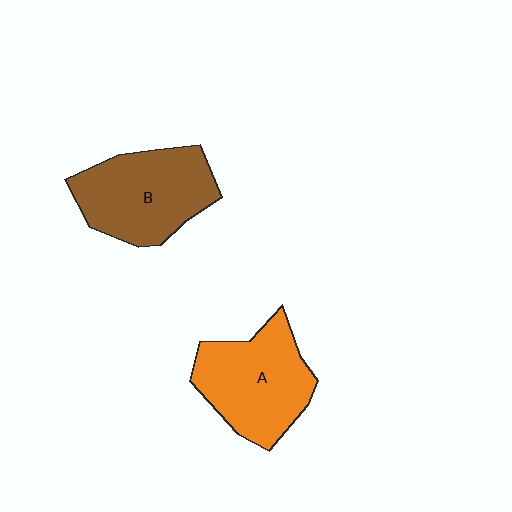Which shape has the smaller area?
Shape A (orange).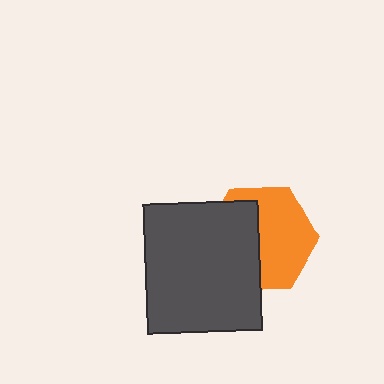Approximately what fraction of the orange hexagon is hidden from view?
Roughly 44% of the orange hexagon is hidden behind the dark gray rectangle.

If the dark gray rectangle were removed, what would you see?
You would see the complete orange hexagon.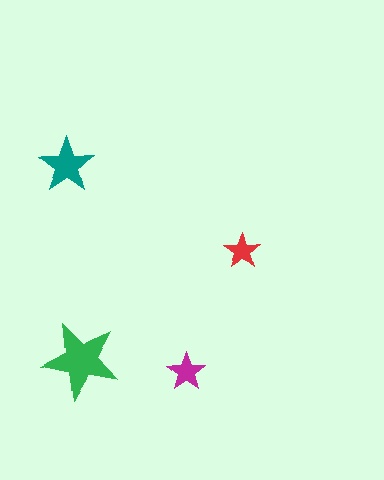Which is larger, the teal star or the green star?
The green one.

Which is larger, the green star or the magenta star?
The green one.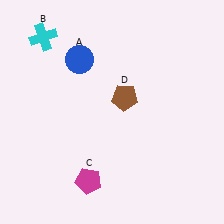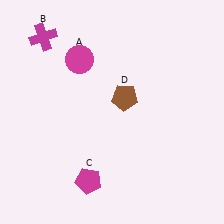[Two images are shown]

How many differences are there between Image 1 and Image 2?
There are 2 differences between the two images.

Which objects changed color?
A changed from blue to magenta. B changed from cyan to magenta.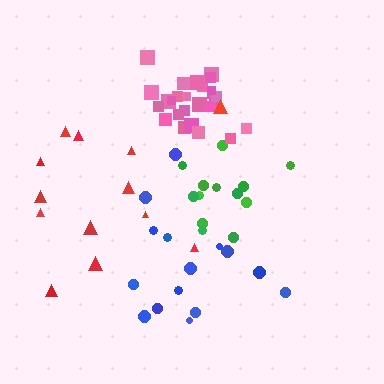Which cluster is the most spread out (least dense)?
Red.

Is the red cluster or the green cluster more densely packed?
Green.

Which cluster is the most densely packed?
Pink.